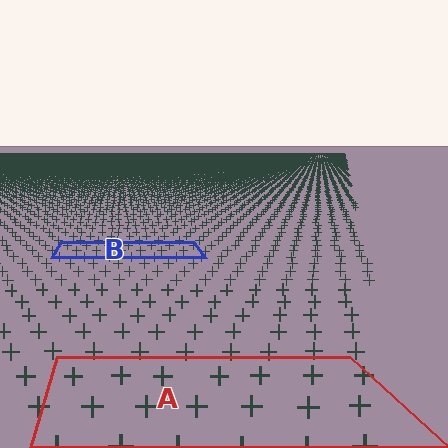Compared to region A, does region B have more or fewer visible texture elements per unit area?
Region B has more texture elements per unit area — they are packed more densely because it is farther away.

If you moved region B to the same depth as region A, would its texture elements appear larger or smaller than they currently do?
They would appear larger. At a closer depth, the same texture elements are projected at a bigger on-screen size.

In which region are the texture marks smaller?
The texture marks are smaller in region B, because it is farther away.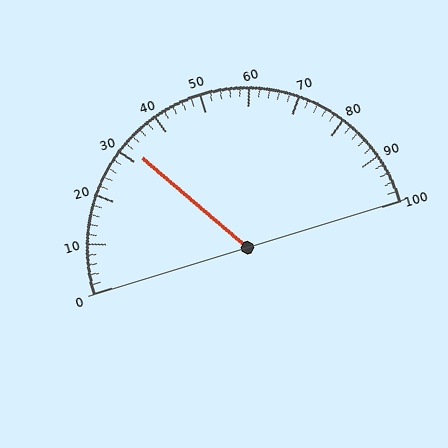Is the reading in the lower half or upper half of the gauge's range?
The reading is in the lower half of the range (0 to 100).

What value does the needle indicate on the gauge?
The needle indicates approximately 32.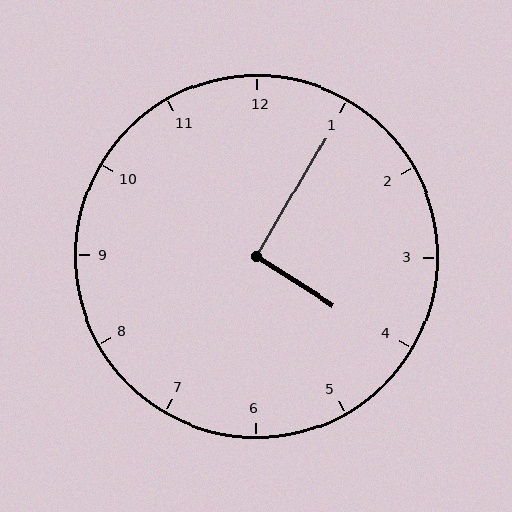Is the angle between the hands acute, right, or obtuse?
It is right.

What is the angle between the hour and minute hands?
Approximately 92 degrees.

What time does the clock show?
4:05.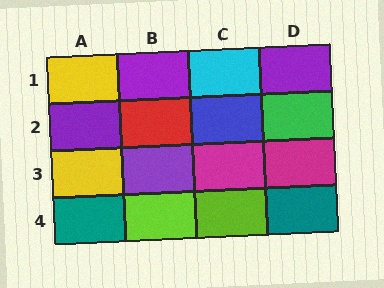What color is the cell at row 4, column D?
Teal.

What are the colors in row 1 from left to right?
Yellow, purple, cyan, purple.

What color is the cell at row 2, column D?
Green.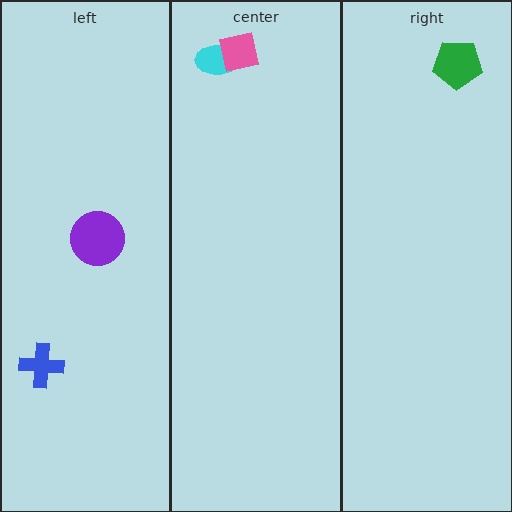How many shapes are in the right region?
1.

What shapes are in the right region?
The green pentagon.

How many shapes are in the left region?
2.